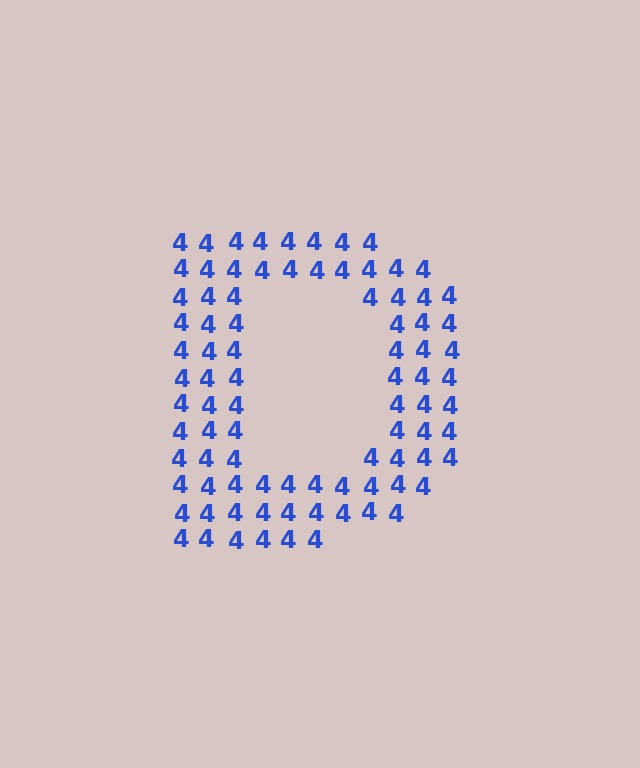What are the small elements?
The small elements are digit 4's.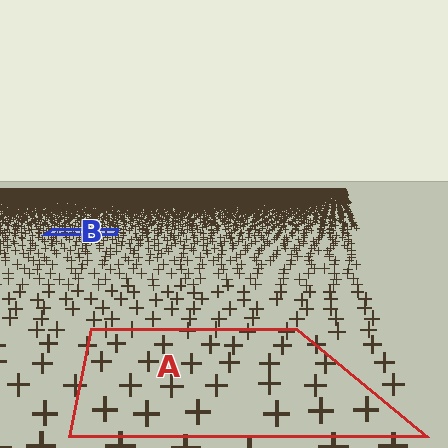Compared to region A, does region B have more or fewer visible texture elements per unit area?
Region B has more texture elements per unit area — they are packed more densely because it is farther away.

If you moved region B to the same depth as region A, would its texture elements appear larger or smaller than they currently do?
They would appear larger. At a closer depth, the same texture elements are projected at a bigger on-screen size.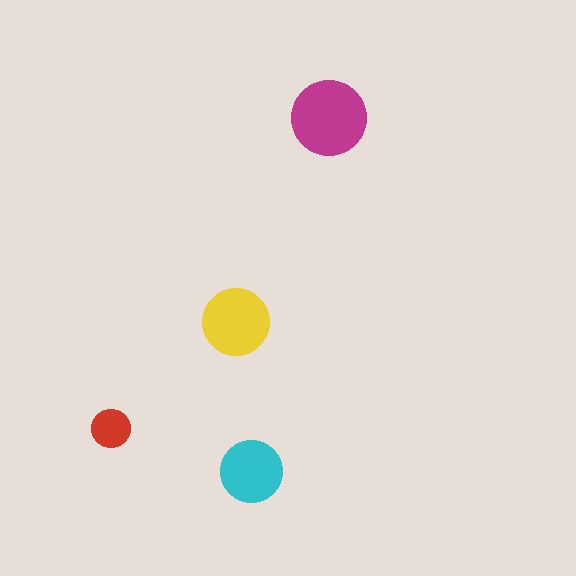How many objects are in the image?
There are 4 objects in the image.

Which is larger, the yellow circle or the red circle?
The yellow one.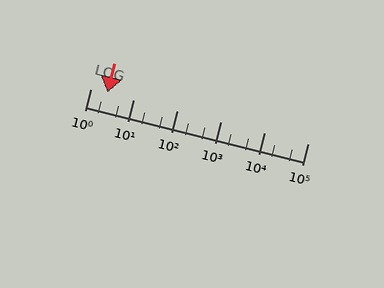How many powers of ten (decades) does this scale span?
The scale spans 5 decades, from 1 to 100000.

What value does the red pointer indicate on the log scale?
The pointer indicates approximately 2.5.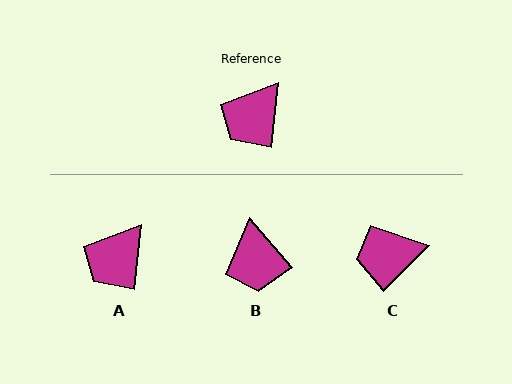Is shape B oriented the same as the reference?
No, it is off by about 47 degrees.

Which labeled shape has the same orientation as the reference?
A.